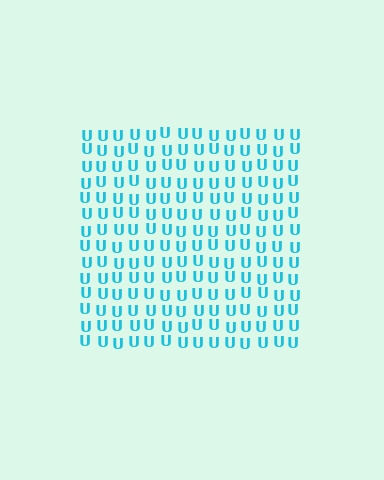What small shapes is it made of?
It is made of small letter U's.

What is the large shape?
The large shape is a square.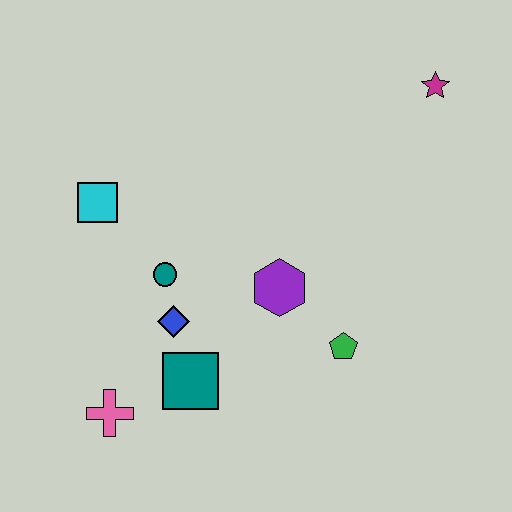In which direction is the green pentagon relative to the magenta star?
The green pentagon is below the magenta star.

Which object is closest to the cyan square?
The teal circle is closest to the cyan square.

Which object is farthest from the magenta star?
The pink cross is farthest from the magenta star.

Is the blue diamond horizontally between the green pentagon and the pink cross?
Yes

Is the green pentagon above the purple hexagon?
No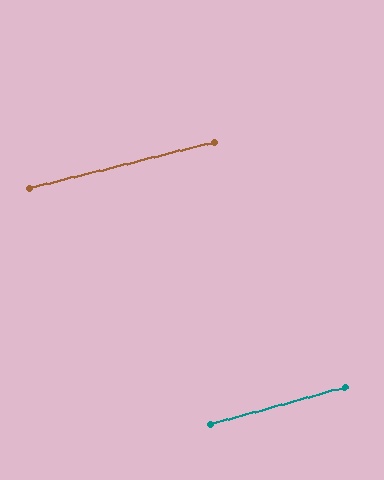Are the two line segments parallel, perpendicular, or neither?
Parallel — their directions differ by only 1.4°.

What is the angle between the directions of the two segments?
Approximately 1 degree.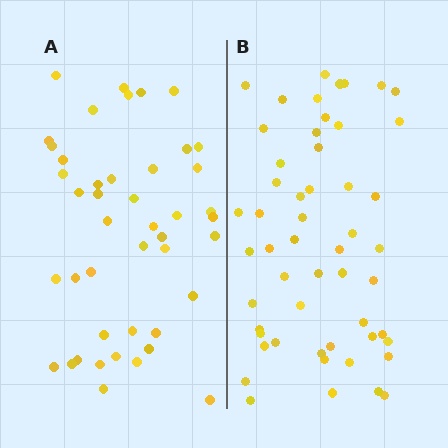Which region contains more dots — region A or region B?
Region B (the right region) has more dots.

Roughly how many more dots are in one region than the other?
Region B has roughly 8 or so more dots than region A.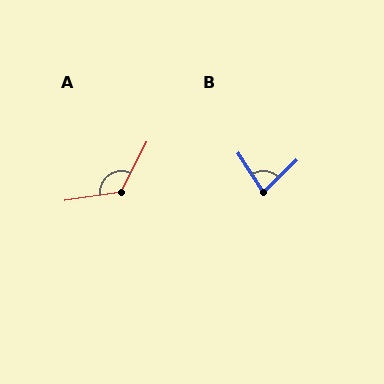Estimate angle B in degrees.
Approximately 79 degrees.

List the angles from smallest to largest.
B (79°), A (126°).